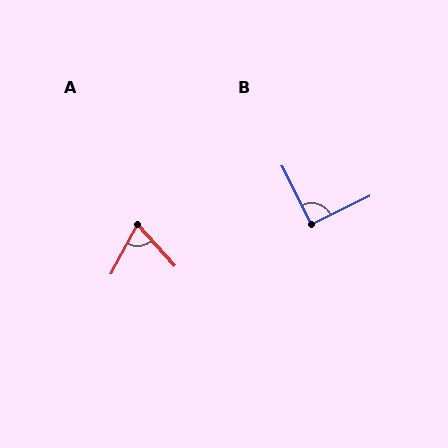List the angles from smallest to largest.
A (70°), B (91°).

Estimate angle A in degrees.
Approximately 70 degrees.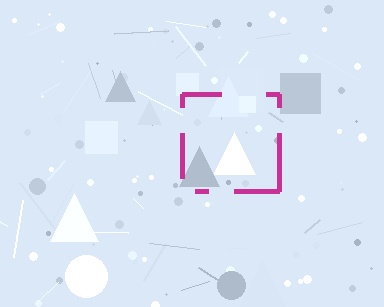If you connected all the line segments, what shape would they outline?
They would outline a square.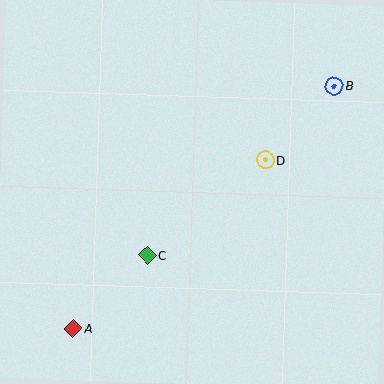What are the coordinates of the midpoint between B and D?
The midpoint between B and D is at (300, 123).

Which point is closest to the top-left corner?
Point C is closest to the top-left corner.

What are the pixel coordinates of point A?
Point A is at (73, 329).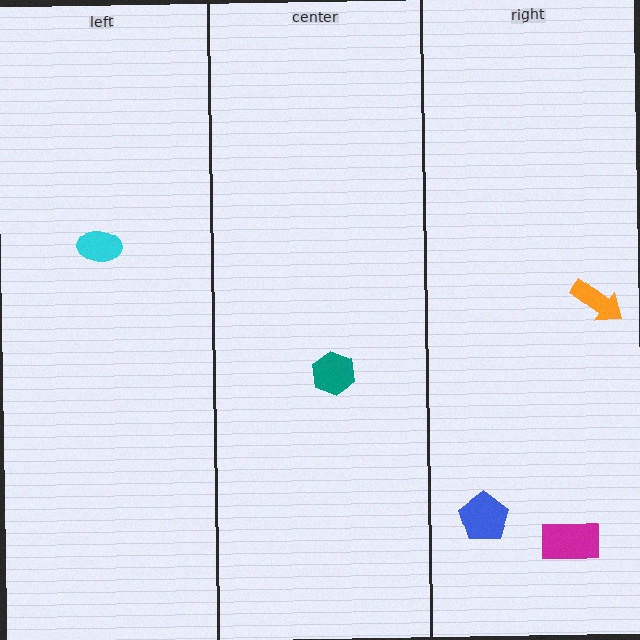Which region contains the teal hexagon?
The center region.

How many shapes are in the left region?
1.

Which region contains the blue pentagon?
The right region.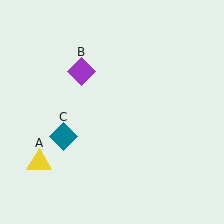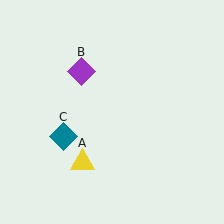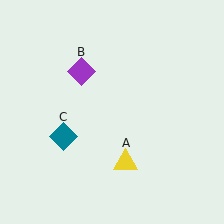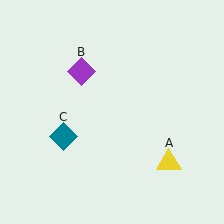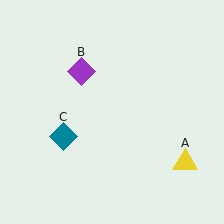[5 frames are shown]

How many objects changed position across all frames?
1 object changed position: yellow triangle (object A).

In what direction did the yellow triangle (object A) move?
The yellow triangle (object A) moved right.